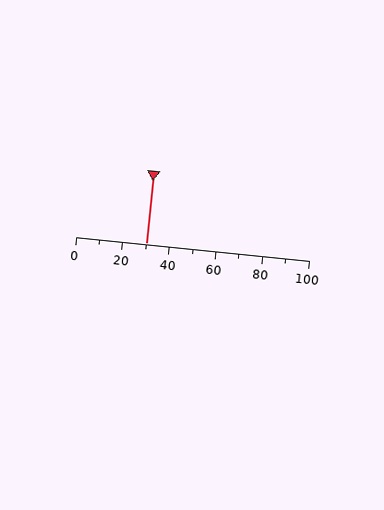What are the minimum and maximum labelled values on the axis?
The axis runs from 0 to 100.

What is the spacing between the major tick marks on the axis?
The major ticks are spaced 20 apart.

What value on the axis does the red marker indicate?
The marker indicates approximately 30.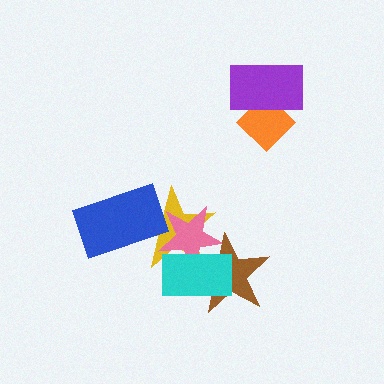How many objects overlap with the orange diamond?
1 object overlaps with the orange diamond.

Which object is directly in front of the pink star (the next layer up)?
The brown star is directly in front of the pink star.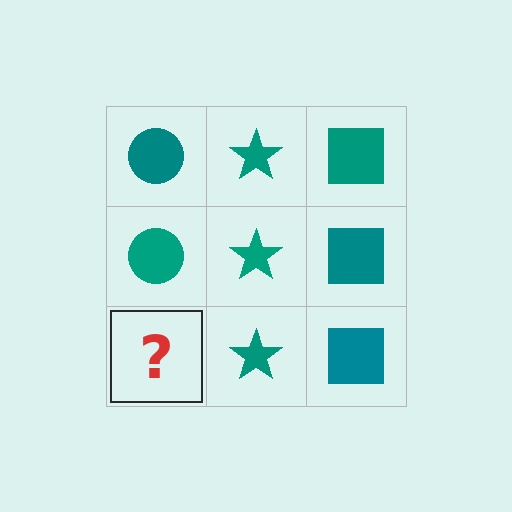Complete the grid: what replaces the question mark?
The question mark should be replaced with a teal circle.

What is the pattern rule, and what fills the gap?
The rule is that each column has a consistent shape. The gap should be filled with a teal circle.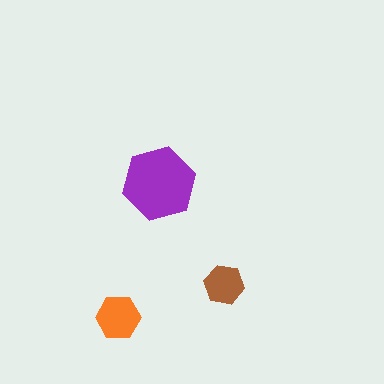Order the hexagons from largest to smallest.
the purple one, the orange one, the brown one.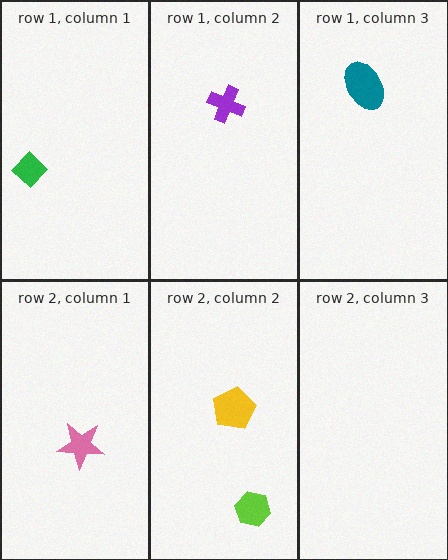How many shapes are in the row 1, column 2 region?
1.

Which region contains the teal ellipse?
The row 1, column 3 region.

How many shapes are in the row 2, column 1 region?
1.